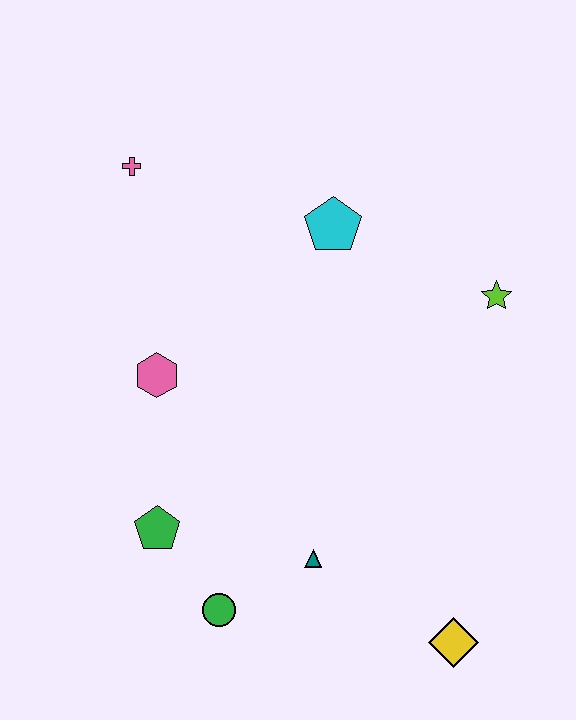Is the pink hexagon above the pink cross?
No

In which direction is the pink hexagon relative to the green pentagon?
The pink hexagon is above the green pentagon.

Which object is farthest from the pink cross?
The yellow diamond is farthest from the pink cross.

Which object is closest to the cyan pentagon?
The lime star is closest to the cyan pentagon.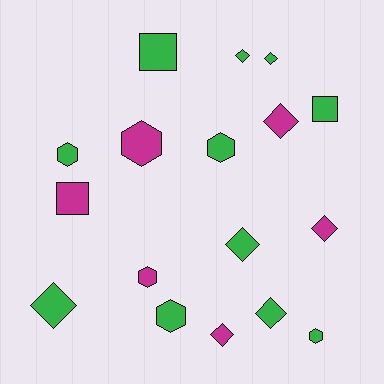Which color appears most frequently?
Green, with 11 objects.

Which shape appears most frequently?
Diamond, with 8 objects.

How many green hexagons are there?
There are 4 green hexagons.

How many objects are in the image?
There are 17 objects.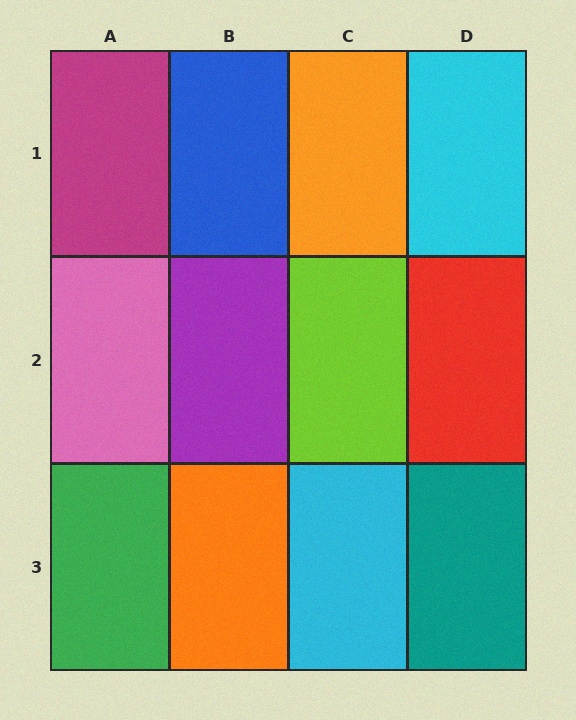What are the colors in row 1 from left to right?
Magenta, blue, orange, cyan.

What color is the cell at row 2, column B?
Purple.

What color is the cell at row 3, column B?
Orange.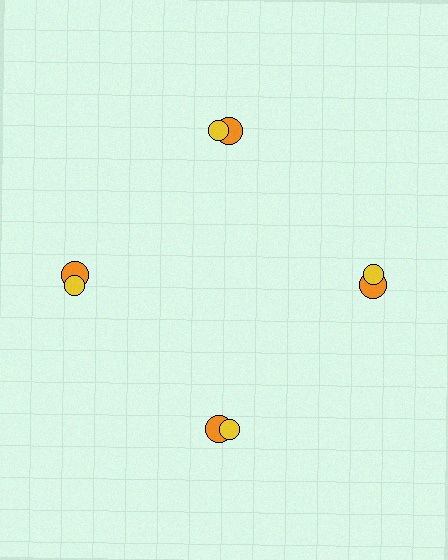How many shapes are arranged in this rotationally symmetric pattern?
There are 8 shapes, arranged in 4 groups of 2.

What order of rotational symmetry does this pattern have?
This pattern has 4-fold rotational symmetry.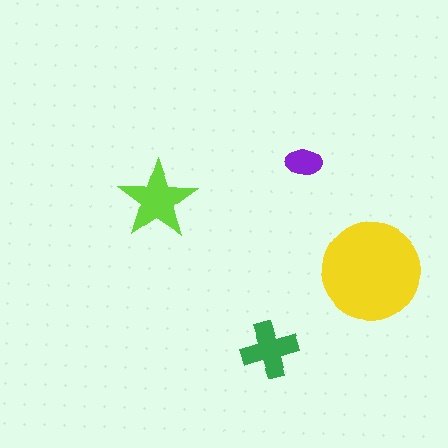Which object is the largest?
The yellow circle.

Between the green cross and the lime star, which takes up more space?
The lime star.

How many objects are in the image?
There are 4 objects in the image.